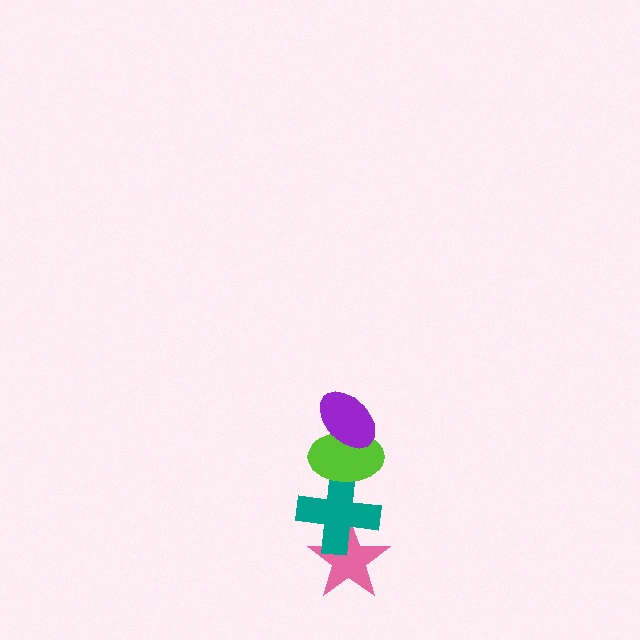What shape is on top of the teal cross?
The lime ellipse is on top of the teal cross.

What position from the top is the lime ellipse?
The lime ellipse is 2nd from the top.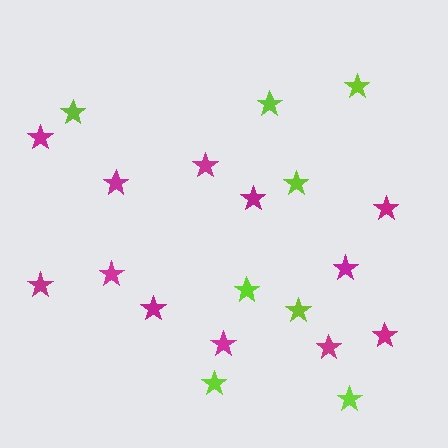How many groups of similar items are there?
There are 2 groups: one group of lime stars (8) and one group of magenta stars (12).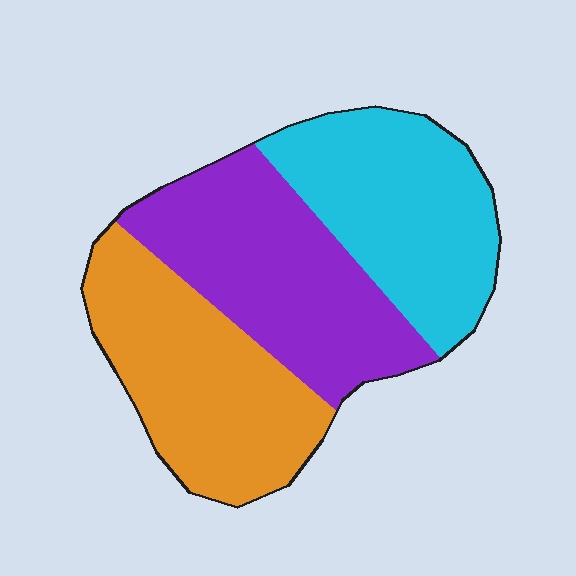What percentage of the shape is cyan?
Cyan takes up about one third (1/3) of the shape.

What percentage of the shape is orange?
Orange takes up about one third (1/3) of the shape.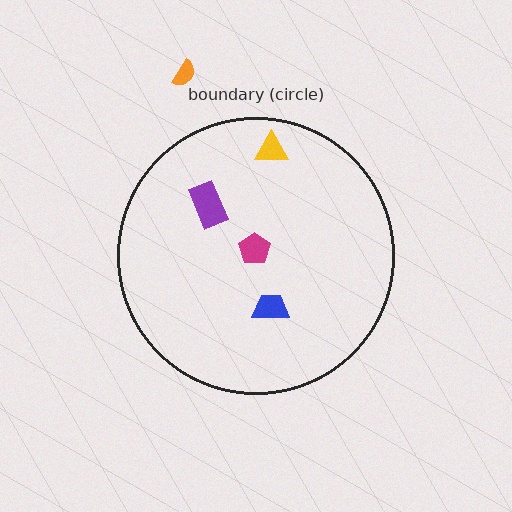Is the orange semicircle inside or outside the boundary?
Outside.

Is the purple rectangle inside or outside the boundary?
Inside.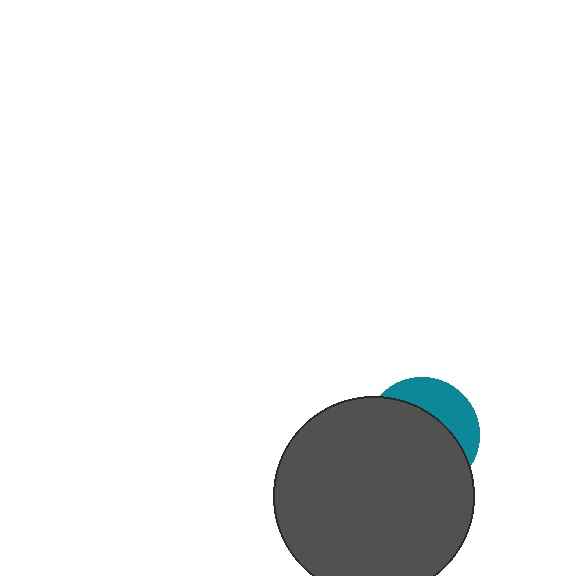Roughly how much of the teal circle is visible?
A small part of it is visible (roughly 32%).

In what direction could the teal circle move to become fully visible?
The teal circle could move toward the upper-right. That would shift it out from behind the dark gray circle entirely.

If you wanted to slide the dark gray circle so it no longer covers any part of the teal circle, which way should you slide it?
Slide it toward the lower-left — that is the most direct way to separate the two shapes.